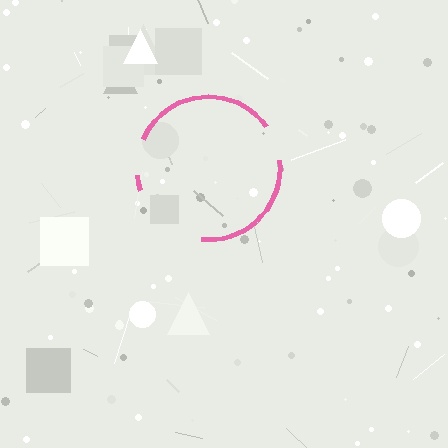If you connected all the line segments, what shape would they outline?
They would outline a circle.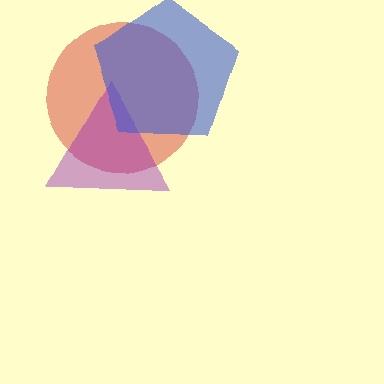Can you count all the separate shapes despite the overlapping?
Yes, there are 3 separate shapes.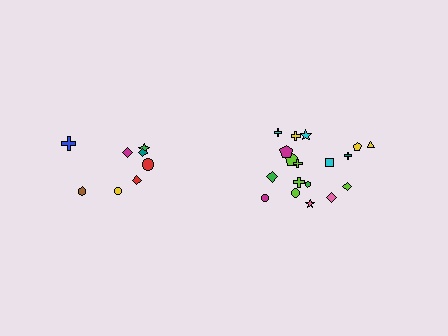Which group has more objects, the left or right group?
The right group.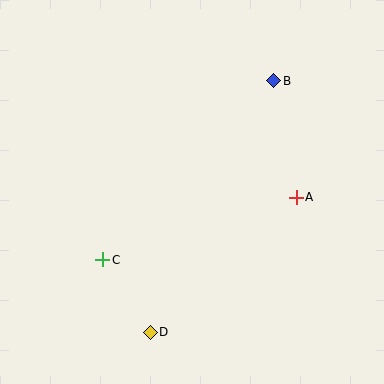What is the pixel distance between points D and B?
The distance between D and B is 280 pixels.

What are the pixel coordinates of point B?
Point B is at (274, 81).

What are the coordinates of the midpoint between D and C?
The midpoint between D and C is at (126, 296).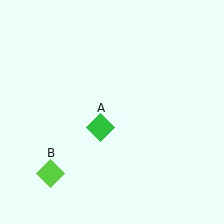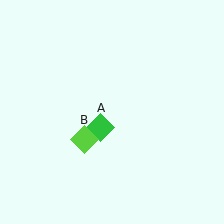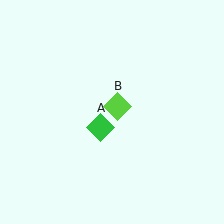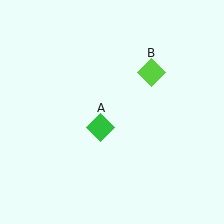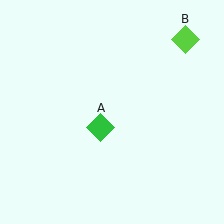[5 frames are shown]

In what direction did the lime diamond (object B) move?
The lime diamond (object B) moved up and to the right.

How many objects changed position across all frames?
1 object changed position: lime diamond (object B).